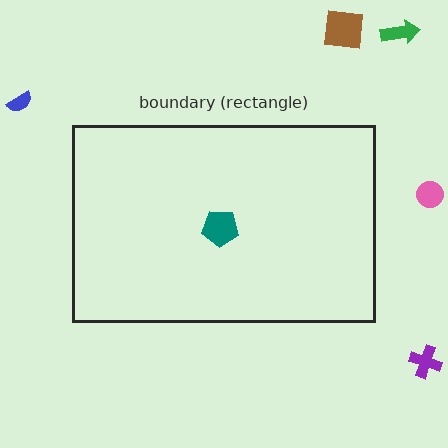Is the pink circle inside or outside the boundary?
Outside.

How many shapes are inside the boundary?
1 inside, 5 outside.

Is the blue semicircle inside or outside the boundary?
Outside.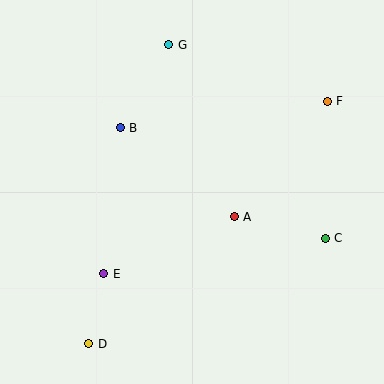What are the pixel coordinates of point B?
Point B is at (120, 128).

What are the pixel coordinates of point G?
Point G is at (169, 45).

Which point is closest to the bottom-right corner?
Point C is closest to the bottom-right corner.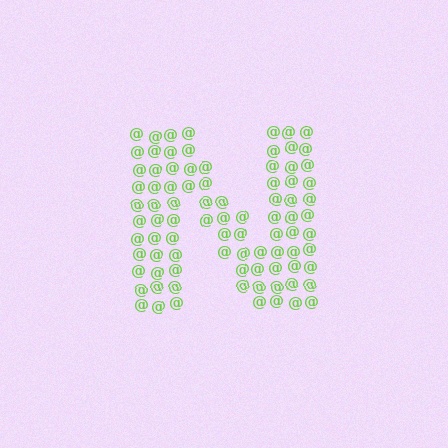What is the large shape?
The large shape is the letter N.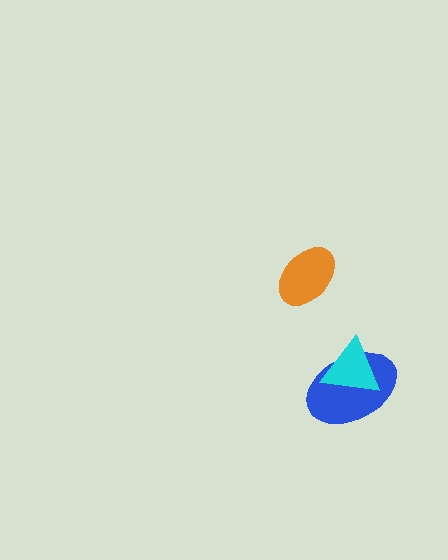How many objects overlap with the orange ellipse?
0 objects overlap with the orange ellipse.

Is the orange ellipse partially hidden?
No, no other shape covers it.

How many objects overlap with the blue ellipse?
1 object overlaps with the blue ellipse.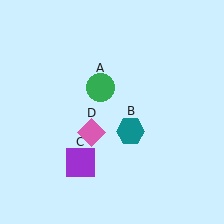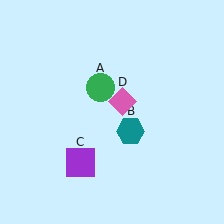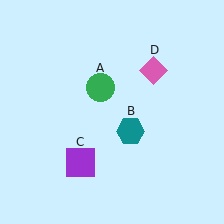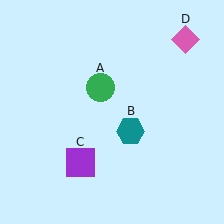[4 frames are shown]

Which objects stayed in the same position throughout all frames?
Green circle (object A) and teal hexagon (object B) and purple square (object C) remained stationary.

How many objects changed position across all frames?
1 object changed position: pink diamond (object D).